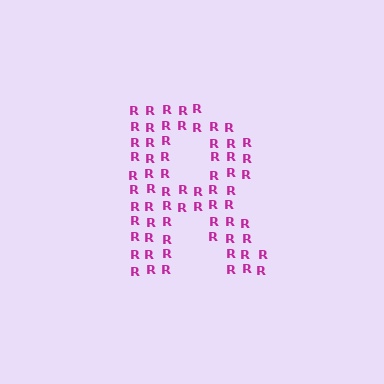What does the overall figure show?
The overall figure shows the letter R.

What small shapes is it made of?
It is made of small letter R's.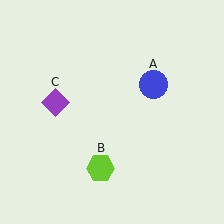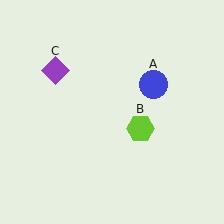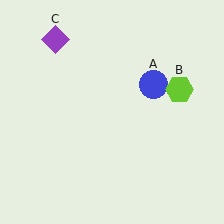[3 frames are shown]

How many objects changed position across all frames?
2 objects changed position: lime hexagon (object B), purple diamond (object C).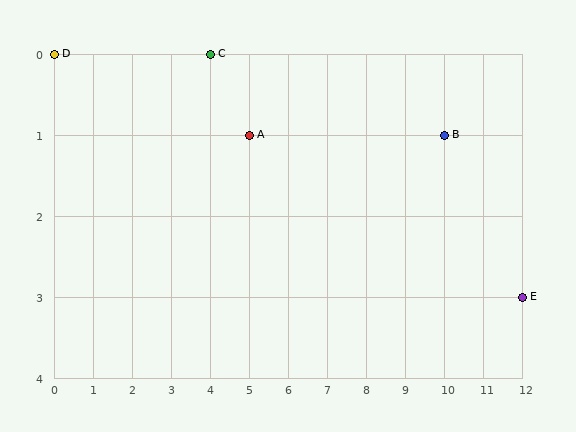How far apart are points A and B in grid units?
Points A and B are 5 columns apart.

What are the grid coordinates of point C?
Point C is at grid coordinates (4, 0).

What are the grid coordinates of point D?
Point D is at grid coordinates (0, 0).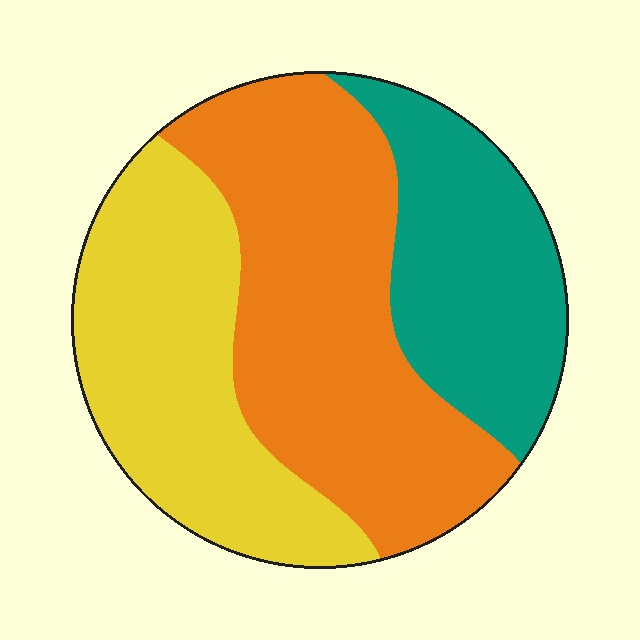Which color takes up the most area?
Orange, at roughly 45%.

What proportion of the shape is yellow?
Yellow takes up about one third (1/3) of the shape.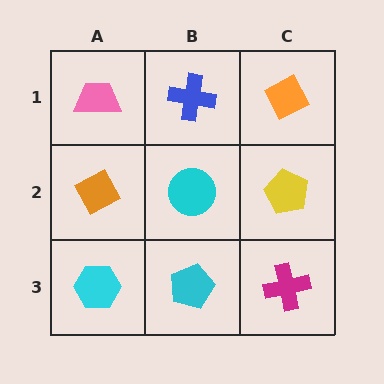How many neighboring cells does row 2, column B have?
4.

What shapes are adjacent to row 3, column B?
A cyan circle (row 2, column B), a cyan hexagon (row 3, column A), a magenta cross (row 3, column C).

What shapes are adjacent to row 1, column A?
An orange diamond (row 2, column A), a blue cross (row 1, column B).